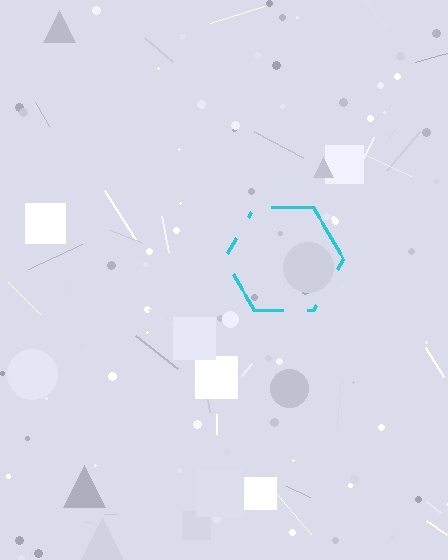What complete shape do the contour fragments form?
The contour fragments form a hexagon.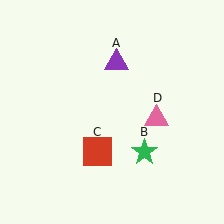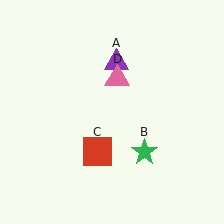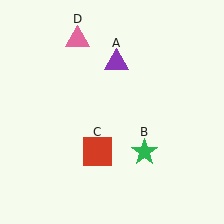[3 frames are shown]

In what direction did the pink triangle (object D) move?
The pink triangle (object D) moved up and to the left.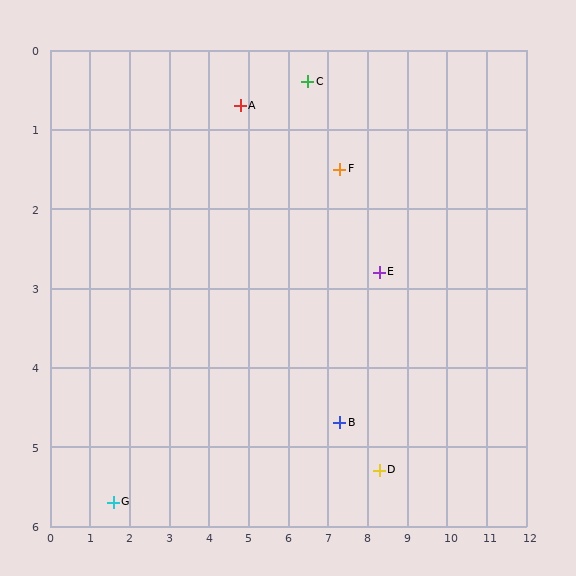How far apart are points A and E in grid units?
Points A and E are about 4.1 grid units apart.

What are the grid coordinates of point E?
Point E is at approximately (8.3, 2.8).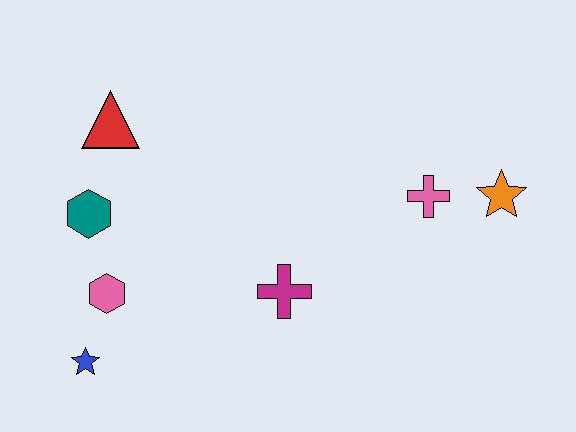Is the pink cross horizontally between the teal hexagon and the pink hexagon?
No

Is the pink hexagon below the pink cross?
Yes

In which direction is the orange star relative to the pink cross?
The orange star is to the right of the pink cross.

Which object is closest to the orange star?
The pink cross is closest to the orange star.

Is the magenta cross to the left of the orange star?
Yes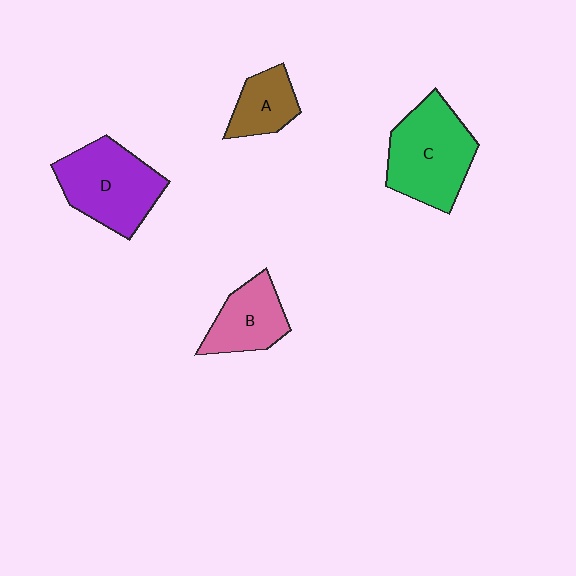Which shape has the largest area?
Shape C (green).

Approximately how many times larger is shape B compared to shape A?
Approximately 1.3 times.